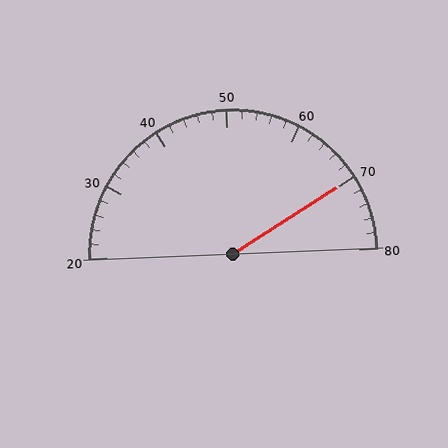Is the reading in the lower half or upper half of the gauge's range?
The reading is in the upper half of the range (20 to 80).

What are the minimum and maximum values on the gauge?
The gauge ranges from 20 to 80.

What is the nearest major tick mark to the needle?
The nearest major tick mark is 70.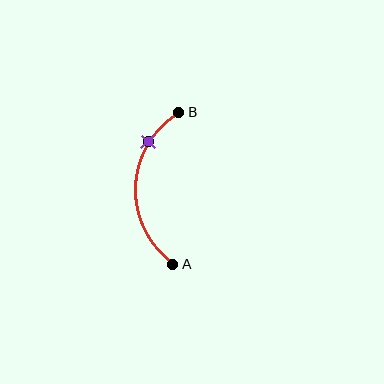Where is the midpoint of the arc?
The arc midpoint is the point on the curve farthest from the straight line joining A and B. It sits to the left of that line.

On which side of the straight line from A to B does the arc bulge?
The arc bulges to the left of the straight line connecting A and B.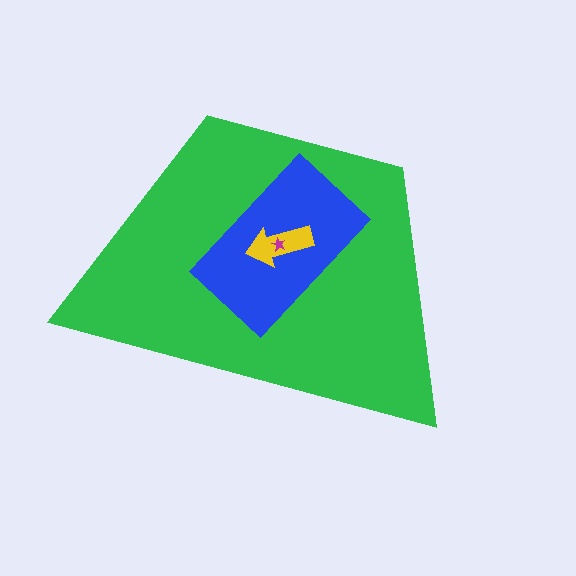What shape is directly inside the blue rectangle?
The yellow arrow.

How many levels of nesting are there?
4.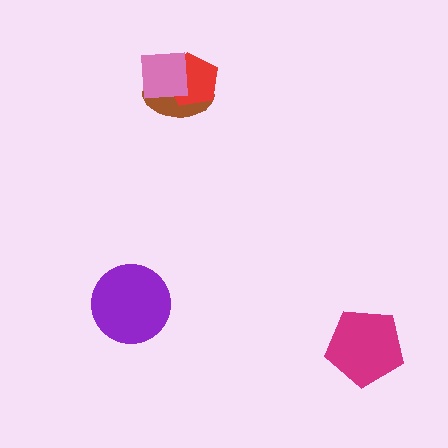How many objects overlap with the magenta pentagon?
0 objects overlap with the magenta pentagon.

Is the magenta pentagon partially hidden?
No, no other shape covers it.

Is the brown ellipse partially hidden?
Yes, it is partially covered by another shape.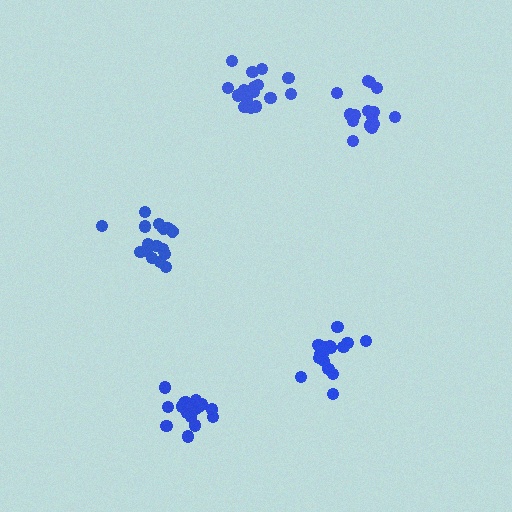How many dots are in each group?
Group 1: 17 dots, Group 2: 18 dots, Group 3: 17 dots, Group 4: 16 dots, Group 5: 15 dots (83 total).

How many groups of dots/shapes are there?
There are 5 groups.